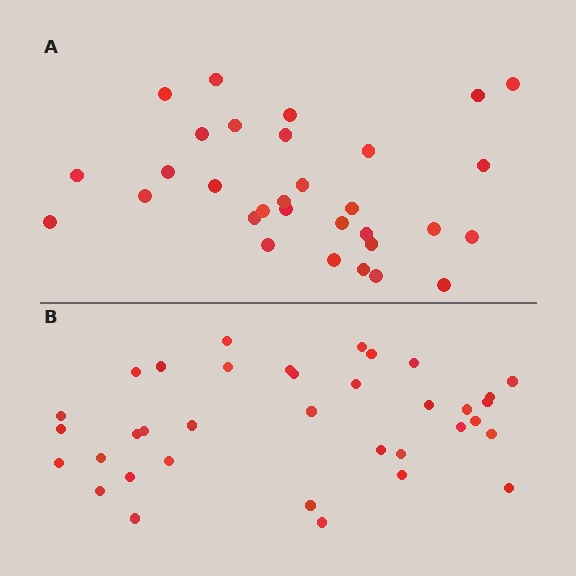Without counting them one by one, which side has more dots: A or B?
Region B (the bottom region) has more dots.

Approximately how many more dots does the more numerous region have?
Region B has about 5 more dots than region A.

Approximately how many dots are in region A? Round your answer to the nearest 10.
About 30 dots. (The exact count is 31, which rounds to 30.)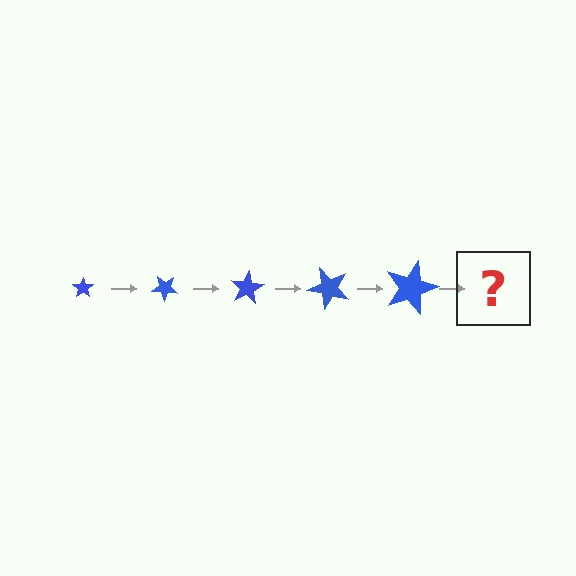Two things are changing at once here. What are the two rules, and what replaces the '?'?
The two rules are that the star grows larger each step and it rotates 40 degrees each step. The '?' should be a star, larger than the previous one and rotated 200 degrees from the start.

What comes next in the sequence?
The next element should be a star, larger than the previous one and rotated 200 degrees from the start.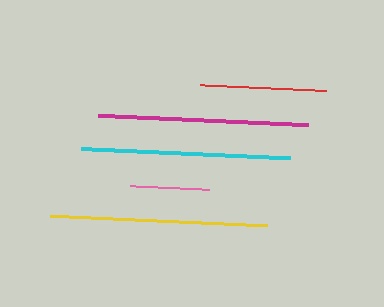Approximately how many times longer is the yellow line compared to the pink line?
The yellow line is approximately 2.8 times the length of the pink line.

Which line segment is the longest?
The yellow line is the longest at approximately 217 pixels.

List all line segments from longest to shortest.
From longest to shortest: yellow, magenta, cyan, red, pink.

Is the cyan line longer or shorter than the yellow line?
The yellow line is longer than the cyan line.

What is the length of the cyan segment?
The cyan segment is approximately 209 pixels long.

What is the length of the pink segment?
The pink segment is approximately 79 pixels long.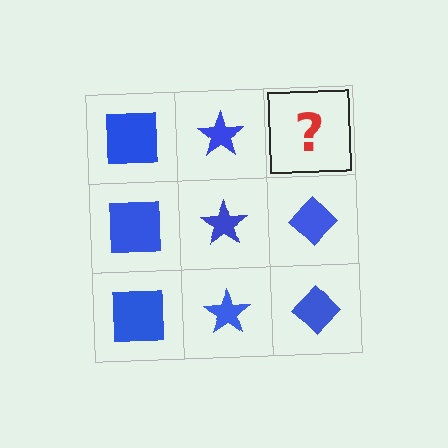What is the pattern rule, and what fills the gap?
The rule is that each column has a consistent shape. The gap should be filled with a blue diamond.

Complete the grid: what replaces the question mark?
The question mark should be replaced with a blue diamond.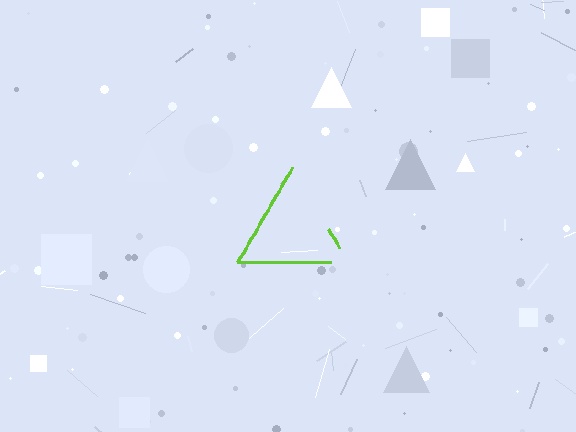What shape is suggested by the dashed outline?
The dashed outline suggests a triangle.